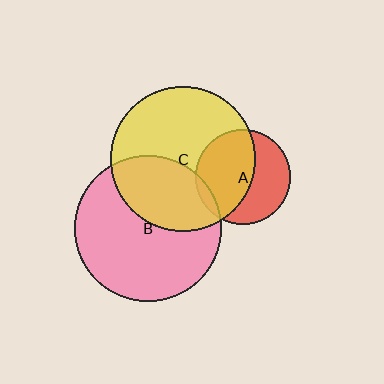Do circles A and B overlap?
Yes.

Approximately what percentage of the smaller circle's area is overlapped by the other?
Approximately 5%.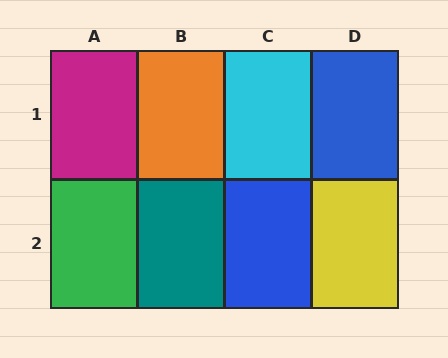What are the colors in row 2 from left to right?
Green, teal, blue, yellow.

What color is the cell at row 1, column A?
Magenta.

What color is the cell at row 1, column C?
Cyan.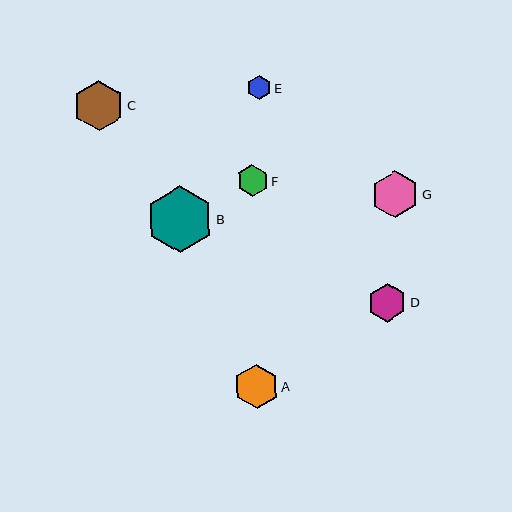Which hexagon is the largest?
Hexagon B is the largest with a size of approximately 67 pixels.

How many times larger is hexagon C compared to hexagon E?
Hexagon C is approximately 2.1 times the size of hexagon E.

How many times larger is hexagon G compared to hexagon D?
Hexagon G is approximately 1.2 times the size of hexagon D.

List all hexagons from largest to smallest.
From largest to smallest: B, C, G, A, D, F, E.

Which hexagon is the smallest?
Hexagon E is the smallest with a size of approximately 24 pixels.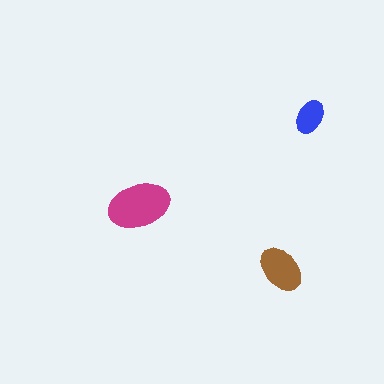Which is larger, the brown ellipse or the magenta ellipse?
The magenta one.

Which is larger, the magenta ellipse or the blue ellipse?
The magenta one.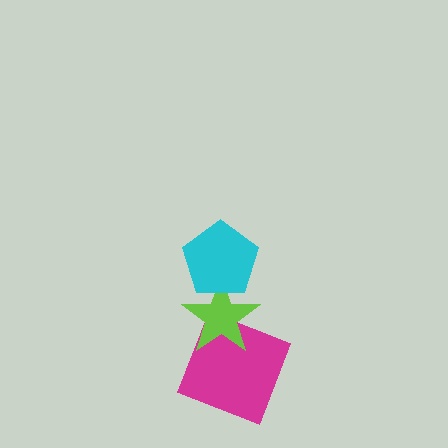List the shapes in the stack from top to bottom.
From top to bottom: the cyan pentagon, the lime star, the magenta square.